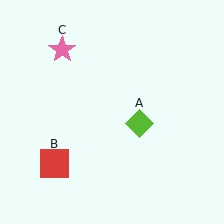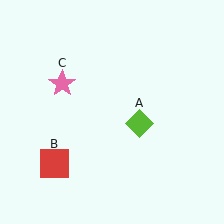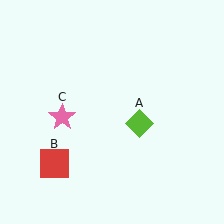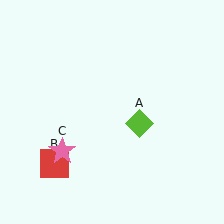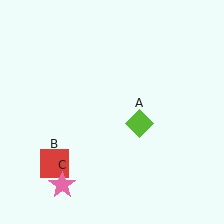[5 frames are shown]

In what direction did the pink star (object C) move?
The pink star (object C) moved down.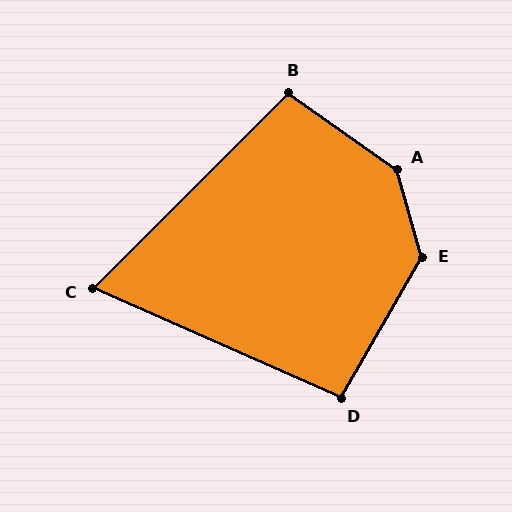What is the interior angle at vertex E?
Approximately 135 degrees (obtuse).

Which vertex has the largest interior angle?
A, at approximately 140 degrees.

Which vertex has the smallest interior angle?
C, at approximately 69 degrees.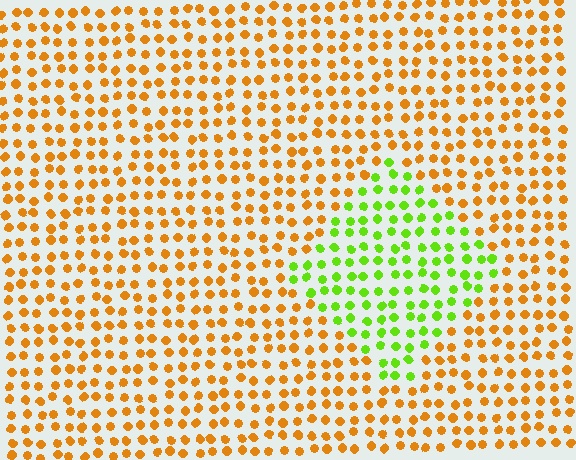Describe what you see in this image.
The image is filled with small orange elements in a uniform arrangement. A diamond-shaped region is visible where the elements are tinted to a slightly different hue, forming a subtle color boundary.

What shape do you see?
I see a diamond.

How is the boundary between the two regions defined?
The boundary is defined purely by a slight shift in hue (about 64 degrees). Spacing, size, and orientation are identical on both sides.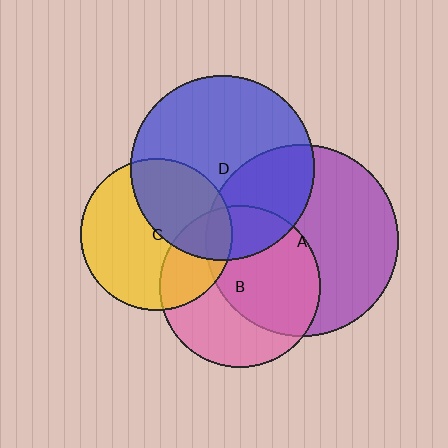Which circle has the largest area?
Circle A (purple).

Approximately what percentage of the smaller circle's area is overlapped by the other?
Approximately 35%.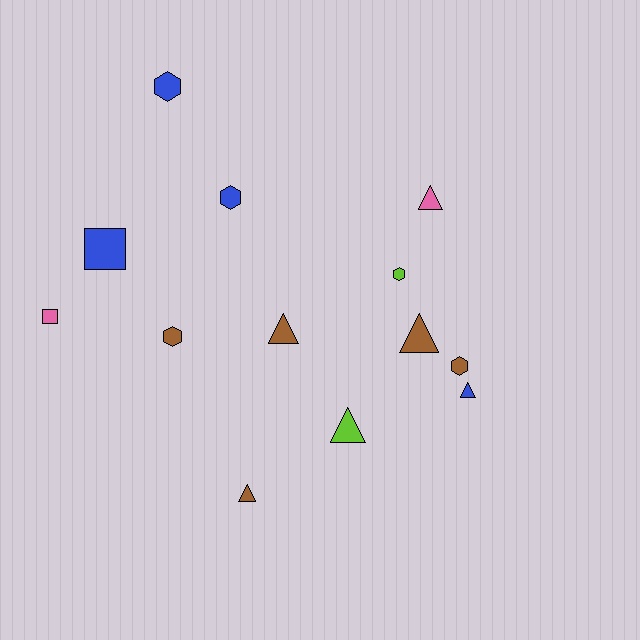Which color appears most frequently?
Brown, with 5 objects.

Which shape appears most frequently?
Triangle, with 6 objects.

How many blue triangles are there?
There is 1 blue triangle.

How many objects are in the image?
There are 13 objects.